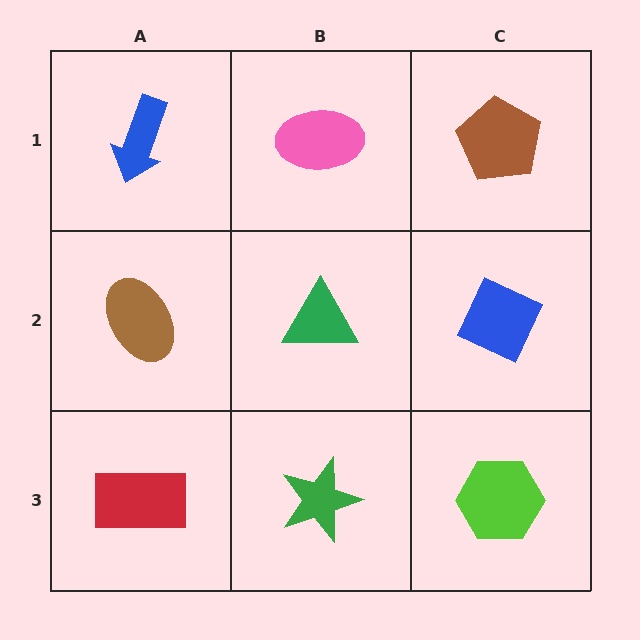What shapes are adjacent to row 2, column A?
A blue arrow (row 1, column A), a red rectangle (row 3, column A), a green triangle (row 2, column B).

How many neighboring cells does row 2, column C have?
3.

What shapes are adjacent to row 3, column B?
A green triangle (row 2, column B), a red rectangle (row 3, column A), a lime hexagon (row 3, column C).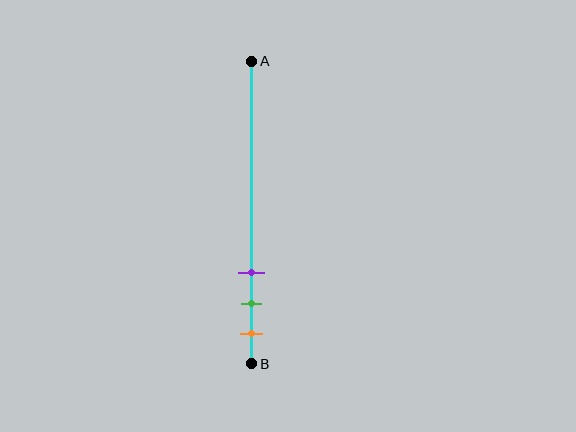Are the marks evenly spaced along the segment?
Yes, the marks are approximately evenly spaced.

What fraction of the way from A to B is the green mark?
The green mark is approximately 80% (0.8) of the way from A to B.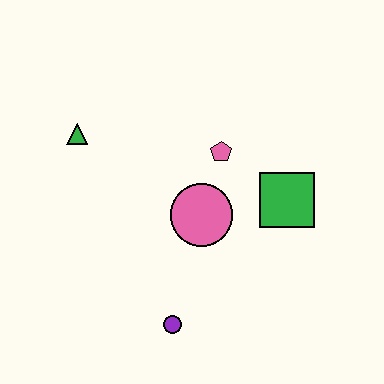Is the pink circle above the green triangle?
No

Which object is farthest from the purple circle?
The green triangle is farthest from the purple circle.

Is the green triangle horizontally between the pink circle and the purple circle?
No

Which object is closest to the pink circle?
The pink pentagon is closest to the pink circle.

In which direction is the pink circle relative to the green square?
The pink circle is to the left of the green square.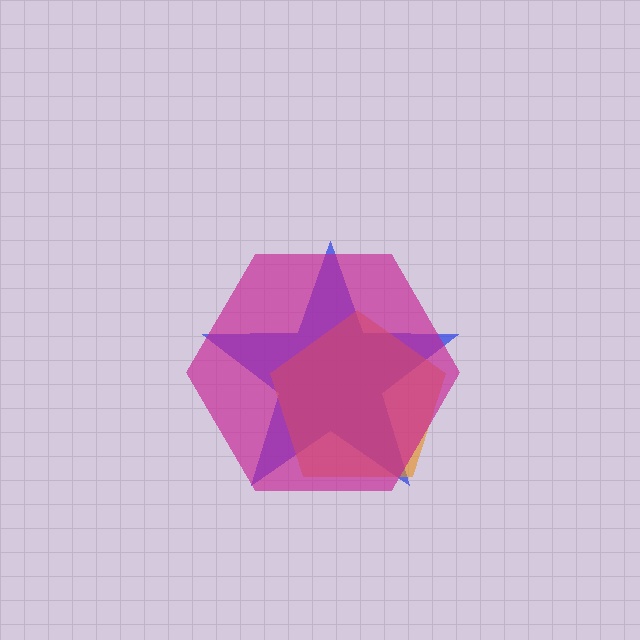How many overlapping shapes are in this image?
There are 3 overlapping shapes in the image.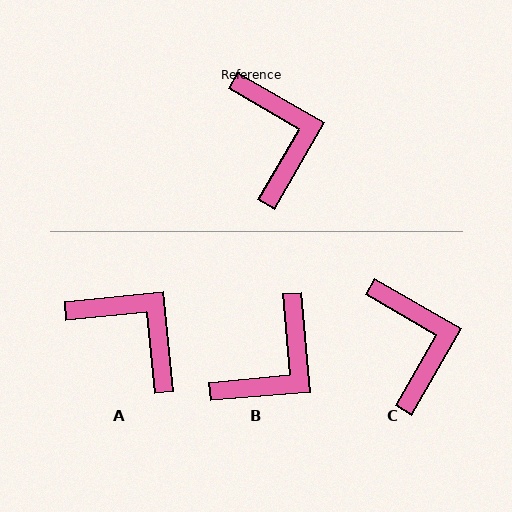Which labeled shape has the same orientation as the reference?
C.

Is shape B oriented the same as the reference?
No, it is off by about 55 degrees.